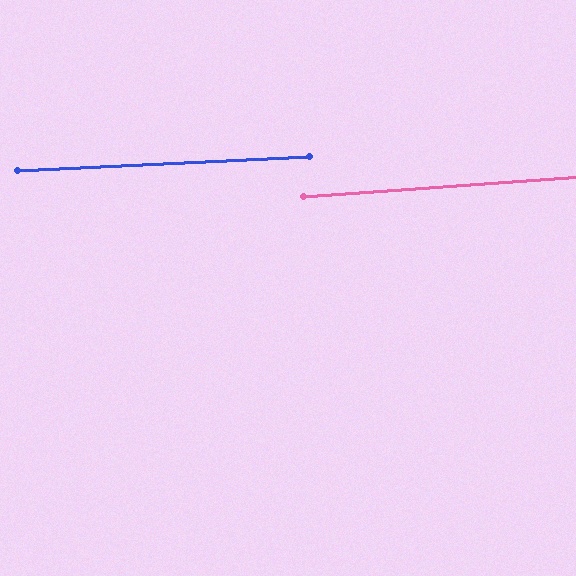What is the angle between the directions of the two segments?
Approximately 1 degree.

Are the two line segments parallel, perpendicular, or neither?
Parallel — their directions differ by only 1.3°.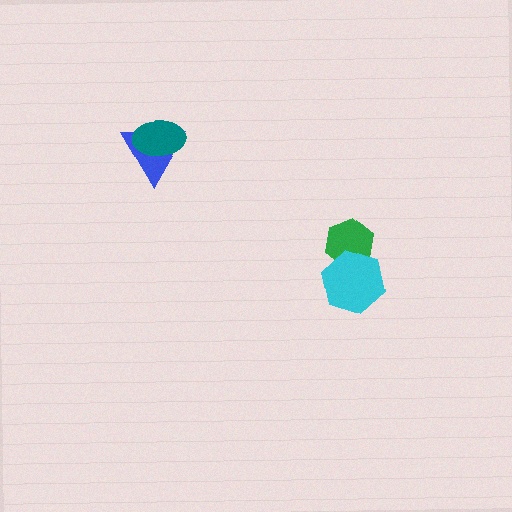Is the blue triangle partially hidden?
Yes, it is partially covered by another shape.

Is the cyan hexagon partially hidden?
No, no other shape covers it.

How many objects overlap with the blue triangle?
1 object overlaps with the blue triangle.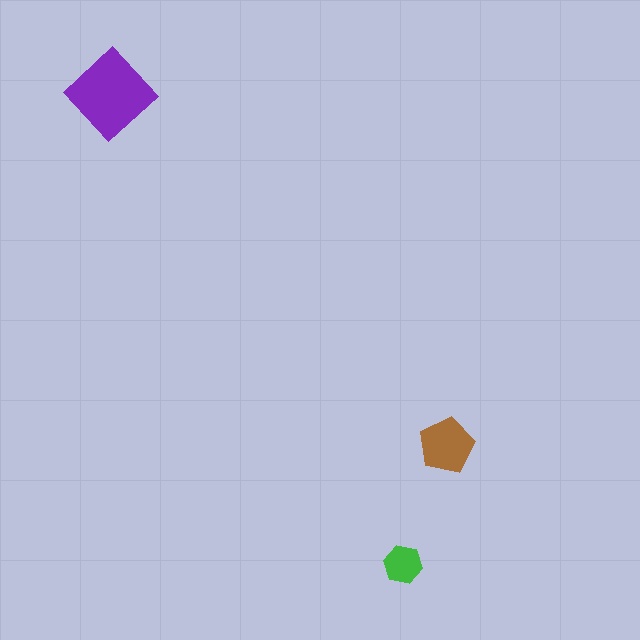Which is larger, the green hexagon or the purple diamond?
The purple diamond.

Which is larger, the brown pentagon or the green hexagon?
The brown pentagon.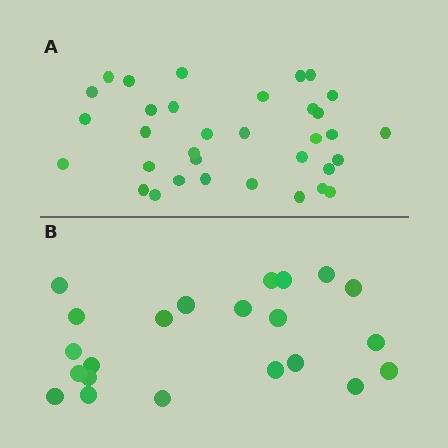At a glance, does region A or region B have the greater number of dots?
Region A (the top region) has more dots.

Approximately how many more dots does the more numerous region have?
Region A has roughly 12 or so more dots than region B.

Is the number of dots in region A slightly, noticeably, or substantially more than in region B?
Region A has substantially more. The ratio is roughly 1.5 to 1.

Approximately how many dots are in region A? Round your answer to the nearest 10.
About 30 dots. (The exact count is 34, which rounds to 30.)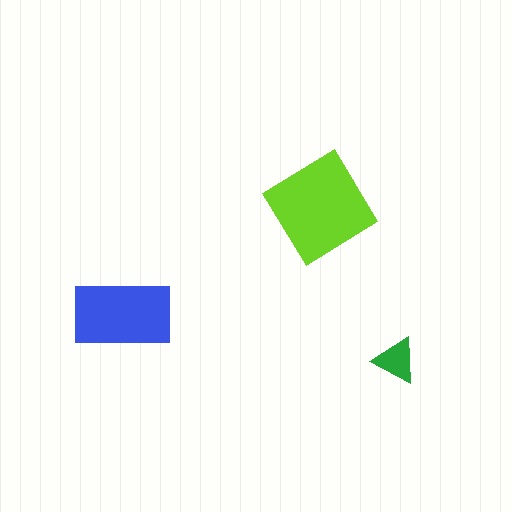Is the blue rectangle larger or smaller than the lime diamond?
Smaller.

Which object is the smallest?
The green triangle.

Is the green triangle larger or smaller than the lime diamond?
Smaller.